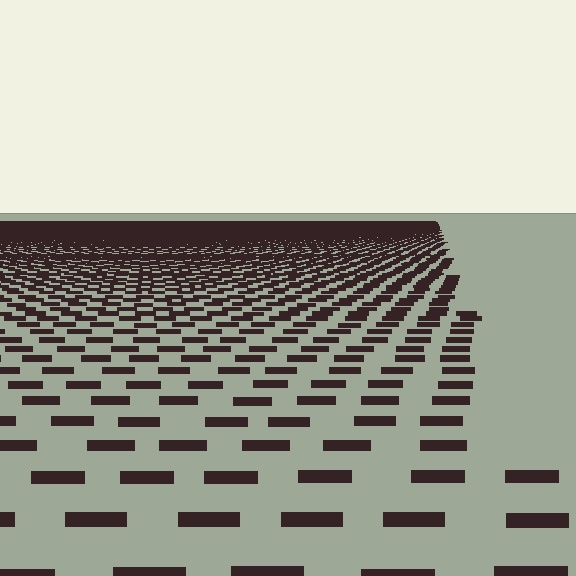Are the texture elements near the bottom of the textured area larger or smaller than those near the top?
Larger. Near the bottom, elements are closer to the viewer and appear at a bigger on-screen size.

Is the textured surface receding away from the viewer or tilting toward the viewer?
The surface is receding away from the viewer. Texture elements get smaller and denser toward the top.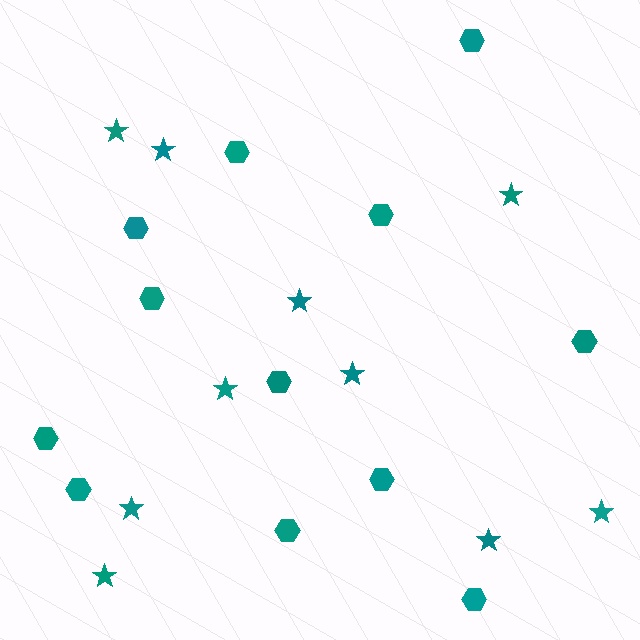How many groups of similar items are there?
There are 2 groups: one group of stars (10) and one group of hexagons (12).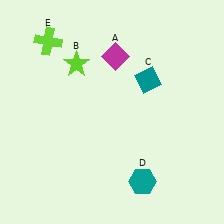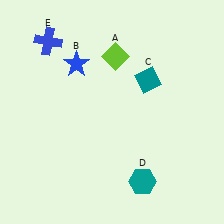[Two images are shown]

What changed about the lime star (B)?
In Image 1, B is lime. In Image 2, it changed to blue.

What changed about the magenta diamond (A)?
In Image 1, A is magenta. In Image 2, it changed to lime.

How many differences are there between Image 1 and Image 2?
There are 3 differences between the two images.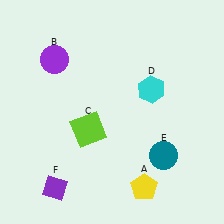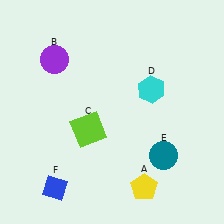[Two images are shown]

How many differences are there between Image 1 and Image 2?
There is 1 difference between the two images.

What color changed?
The diamond (F) changed from purple in Image 1 to blue in Image 2.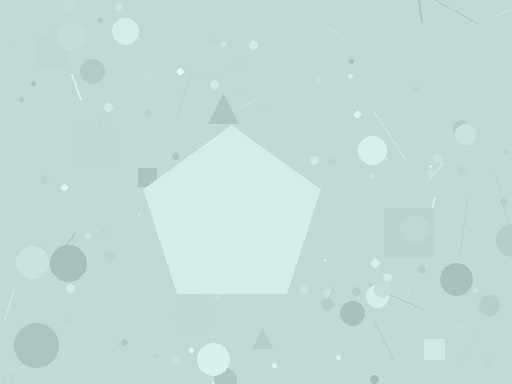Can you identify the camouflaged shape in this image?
The camouflaged shape is a pentagon.